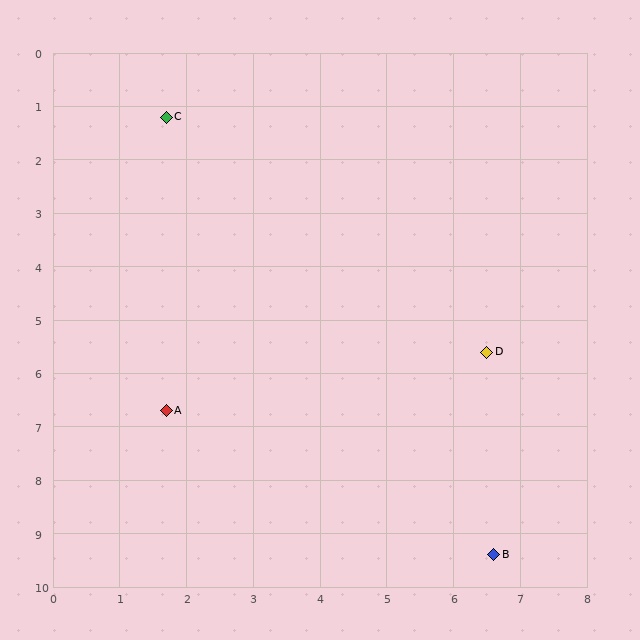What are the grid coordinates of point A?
Point A is at approximately (1.7, 6.7).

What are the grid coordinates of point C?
Point C is at approximately (1.7, 1.2).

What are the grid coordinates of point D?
Point D is at approximately (6.5, 5.6).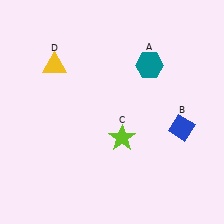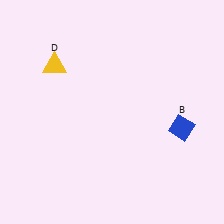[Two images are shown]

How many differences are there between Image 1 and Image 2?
There are 2 differences between the two images.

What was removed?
The teal hexagon (A), the lime star (C) were removed in Image 2.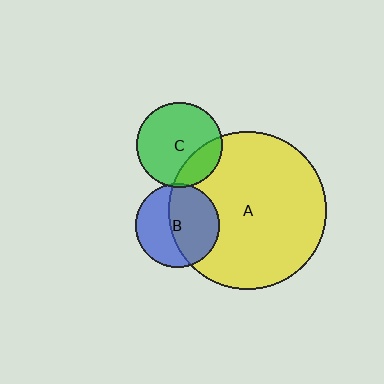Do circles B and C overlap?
Yes.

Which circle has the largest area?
Circle A (yellow).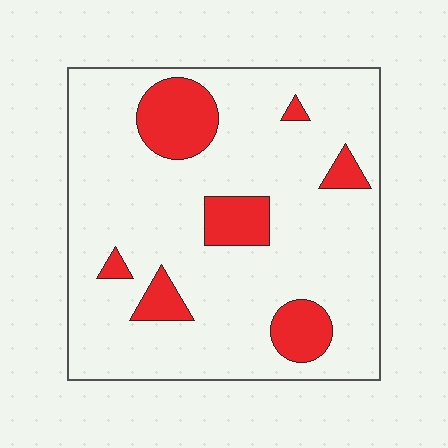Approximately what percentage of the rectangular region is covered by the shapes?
Approximately 15%.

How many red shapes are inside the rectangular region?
7.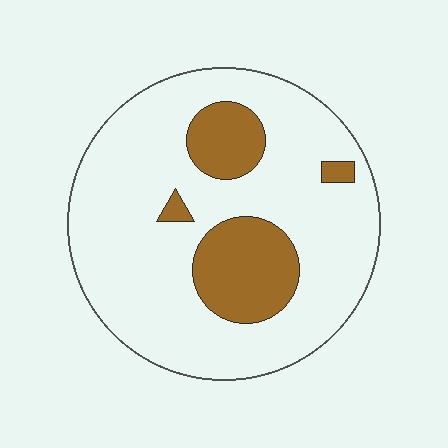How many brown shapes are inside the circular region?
4.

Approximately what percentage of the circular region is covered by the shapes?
Approximately 20%.